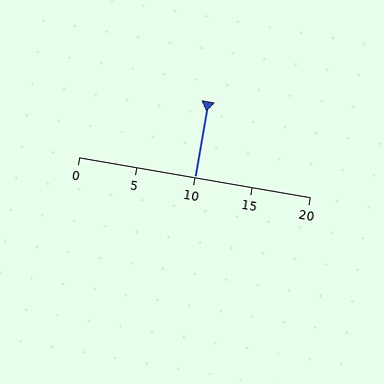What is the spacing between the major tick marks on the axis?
The major ticks are spaced 5 apart.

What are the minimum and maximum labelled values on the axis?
The axis runs from 0 to 20.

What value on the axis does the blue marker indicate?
The marker indicates approximately 10.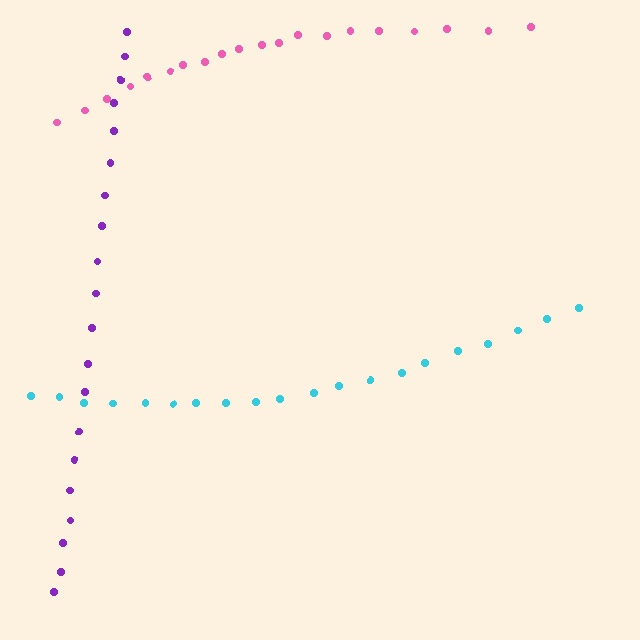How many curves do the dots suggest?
There are 3 distinct paths.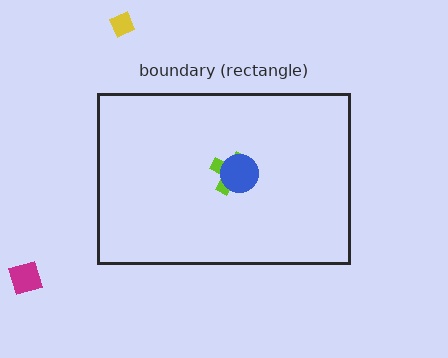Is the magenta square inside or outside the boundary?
Outside.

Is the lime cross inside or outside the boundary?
Inside.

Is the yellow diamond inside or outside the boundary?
Outside.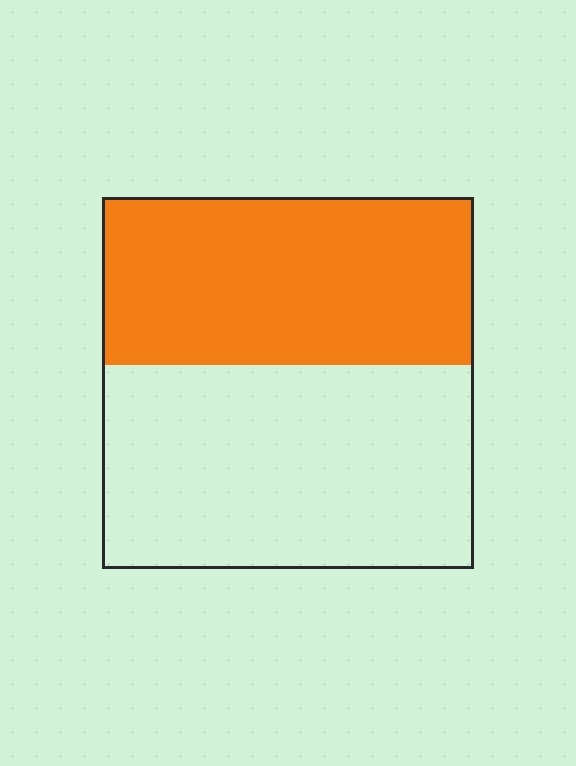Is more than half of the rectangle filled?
No.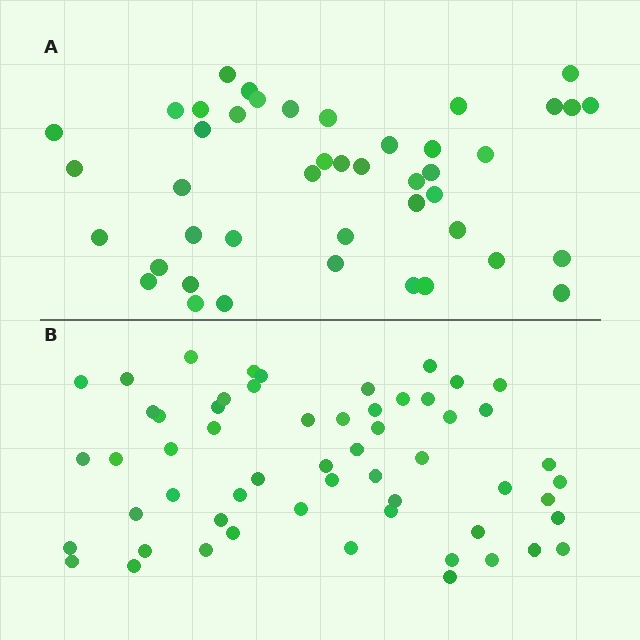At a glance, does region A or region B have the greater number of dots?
Region B (the bottom region) has more dots.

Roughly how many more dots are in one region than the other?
Region B has approximately 15 more dots than region A.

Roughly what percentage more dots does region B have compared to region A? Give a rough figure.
About 30% more.